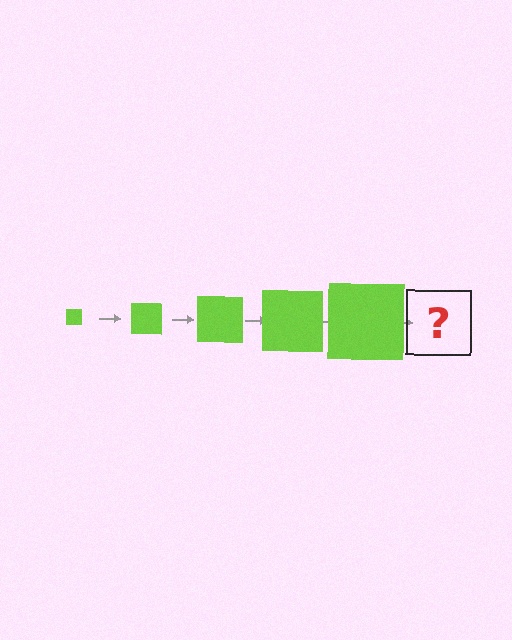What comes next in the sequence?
The next element should be a lime square, larger than the previous one.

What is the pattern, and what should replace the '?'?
The pattern is that the square gets progressively larger each step. The '?' should be a lime square, larger than the previous one.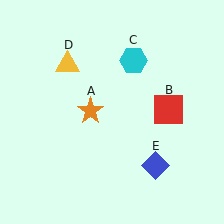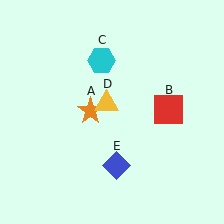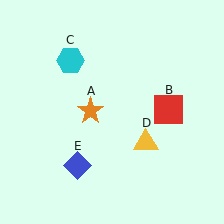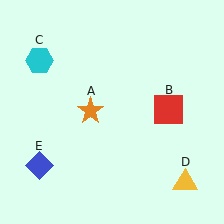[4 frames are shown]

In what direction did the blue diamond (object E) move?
The blue diamond (object E) moved left.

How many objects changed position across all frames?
3 objects changed position: cyan hexagon (object C), yellow triangle (object D), blue diamond (object E).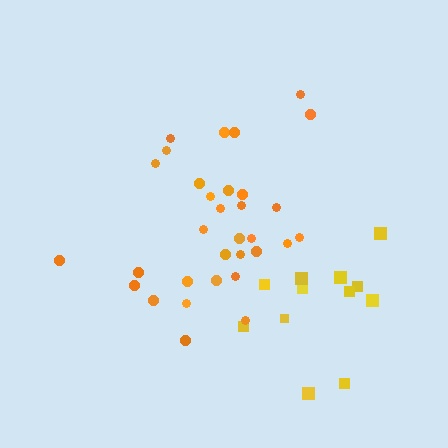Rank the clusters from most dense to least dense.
orange, yellow.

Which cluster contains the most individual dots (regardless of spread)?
Orange (32).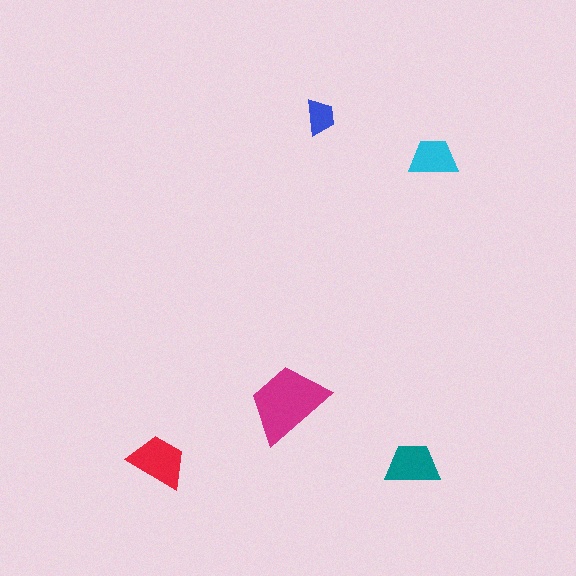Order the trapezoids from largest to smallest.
the magenta one, the red one, the teal one, the cyan one, the blue one.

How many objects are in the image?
There are 5 objects in the image.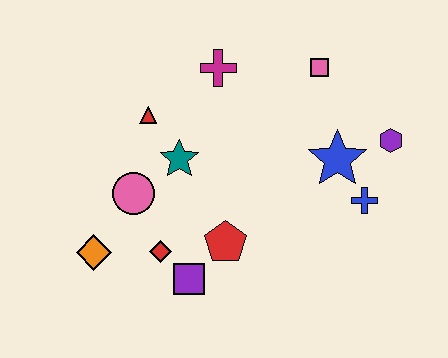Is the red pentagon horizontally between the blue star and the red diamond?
Yes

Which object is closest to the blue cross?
The blue star is closest to the blue cross.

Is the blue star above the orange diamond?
Yes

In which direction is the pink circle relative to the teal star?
The pink circle is to the left of the teal star.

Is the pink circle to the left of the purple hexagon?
Yes